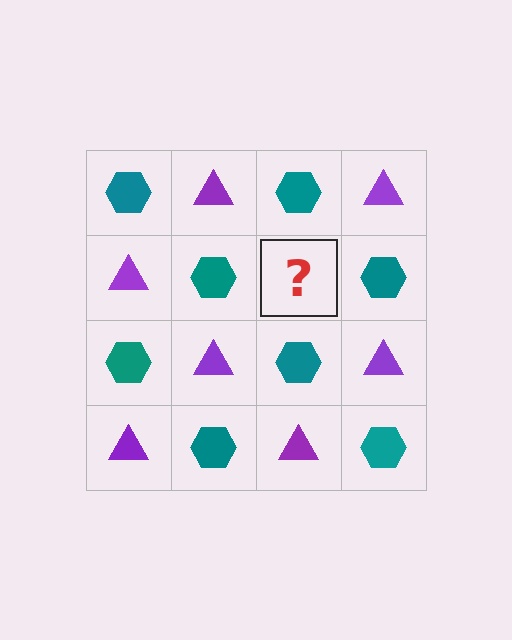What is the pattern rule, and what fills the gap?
The rule is that it alternates teal hexagon and purple triangle in a checkerboard pattern. The gap should be filled with a purple triangle.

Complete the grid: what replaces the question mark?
The question mark should be replaced with a purple triangle.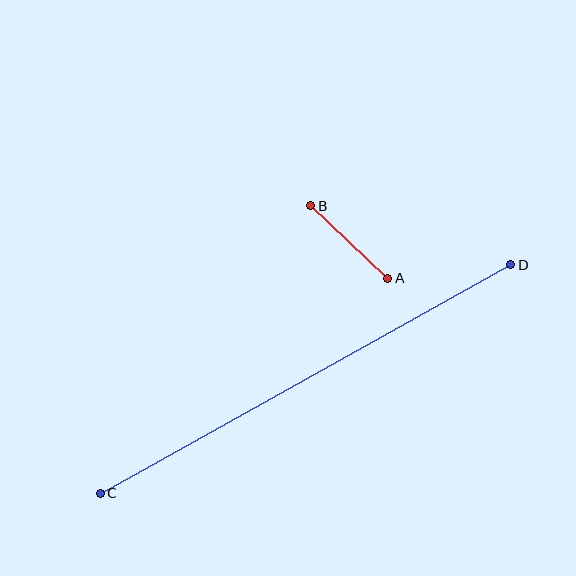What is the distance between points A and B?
The distance is approximately 106 pixels.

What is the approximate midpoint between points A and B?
The midpoint is at approximately (349, 242) pixels.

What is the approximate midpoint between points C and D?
The midpoint is at approximately (305, 379) pixels.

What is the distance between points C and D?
The distance is approximately 470 pixels.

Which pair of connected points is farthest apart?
Points C and D are farthest apart.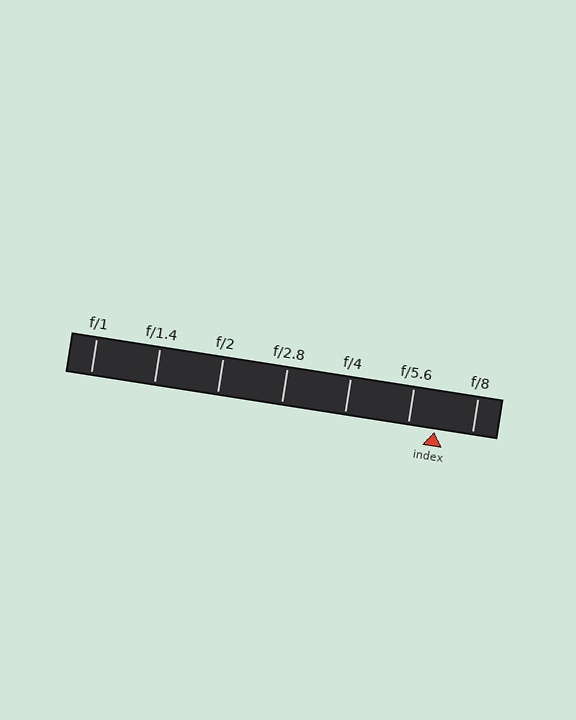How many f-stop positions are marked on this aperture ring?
There are 7 f-stop positions marked.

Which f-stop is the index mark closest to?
The index mark is closest to f/5.6.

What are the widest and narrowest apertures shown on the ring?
The widest aperture shown is f/1 and the narrowest is f/8.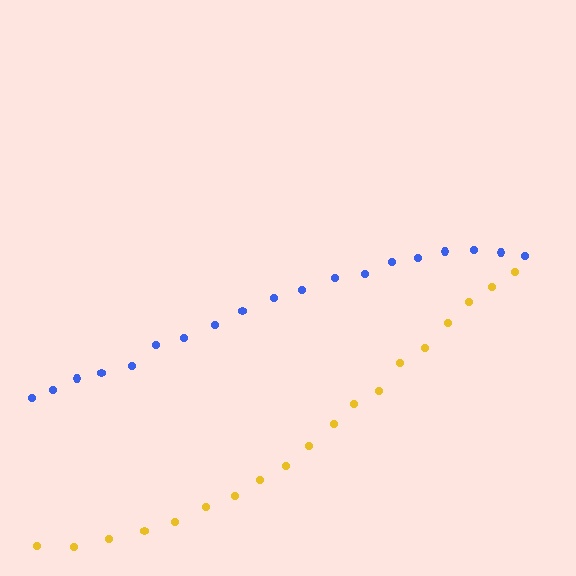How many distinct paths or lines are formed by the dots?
There are 2 distinct paths.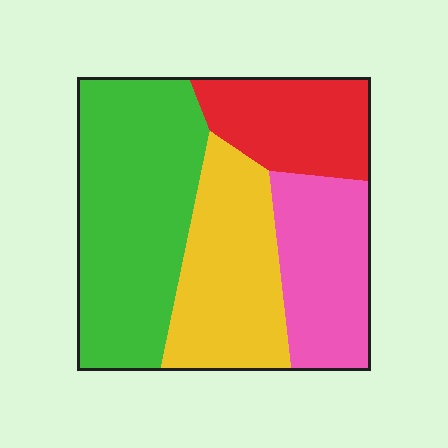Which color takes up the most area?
Green, at roughly 40%.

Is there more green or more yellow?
Green.